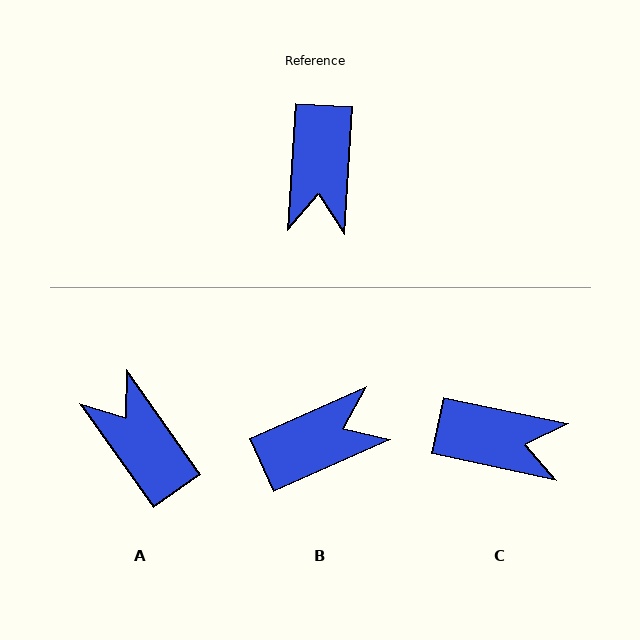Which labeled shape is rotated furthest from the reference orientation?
A, about 141 degrees away.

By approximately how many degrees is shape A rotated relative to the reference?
Approximately 141 degrees clockwise.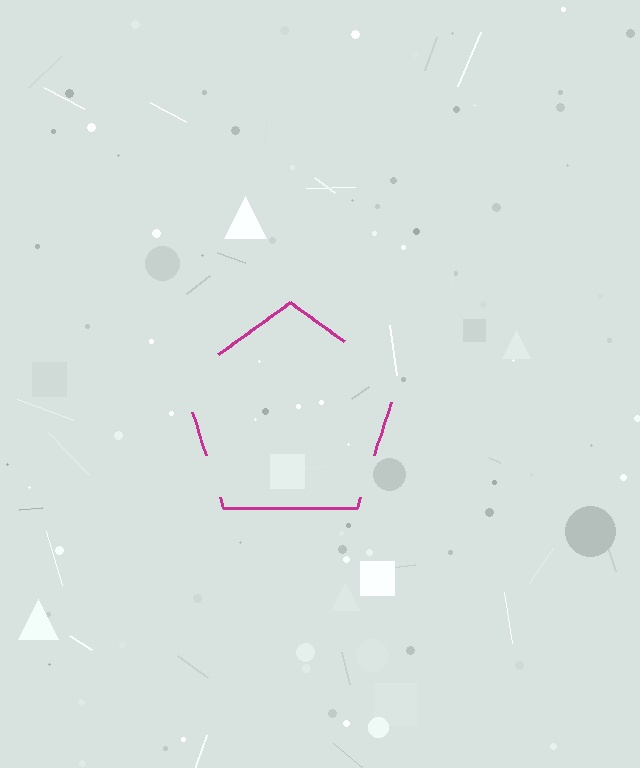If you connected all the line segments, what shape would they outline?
They would outline a pentagon.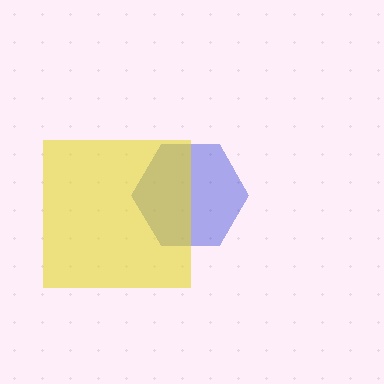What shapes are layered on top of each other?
The layered shapes are: a blue hexagon, a yellow square.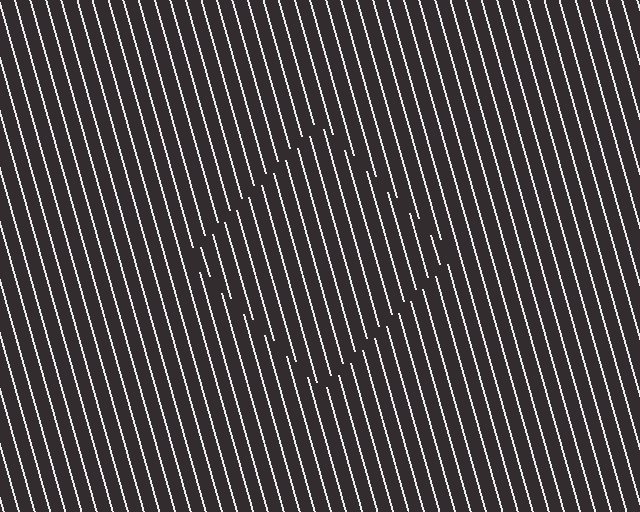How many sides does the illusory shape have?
4 sides — the line-ends trace a square.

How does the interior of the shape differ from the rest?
The interior of the shape contains the same grating, shifted by half a period — the contour is defined by the phase discontinuity where line-ends from the inner and outer gratings abut.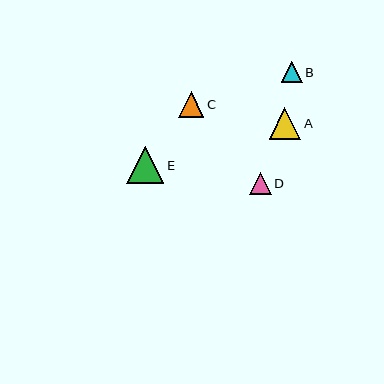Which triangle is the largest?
Triangle E is the largest with a size of approximately 37 pixels.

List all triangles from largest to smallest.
From largest to smallest: E, A, C, D, B.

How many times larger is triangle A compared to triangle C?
Triangle A is approximately 1.2 times the size of triangle C.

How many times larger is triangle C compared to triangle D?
Triangle C is approximately 1.2 times the size of triangle D.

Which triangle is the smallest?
Triangle B is the smallest with a size of approximately 21 pixels.